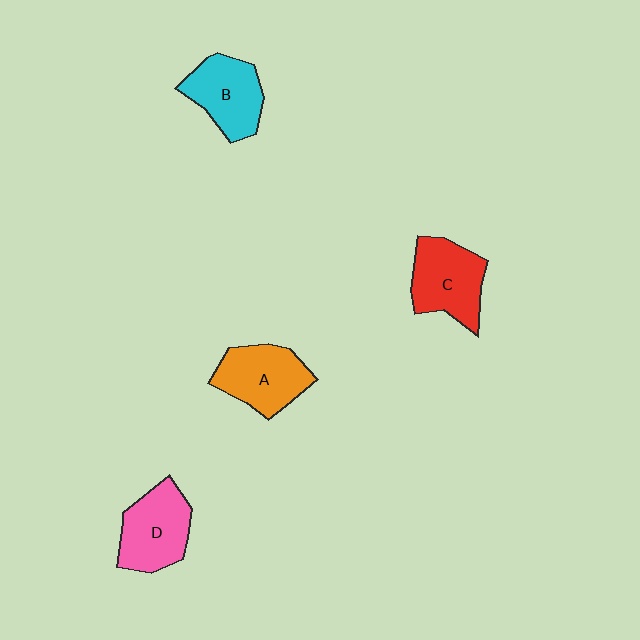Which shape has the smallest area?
Shape B (cyan).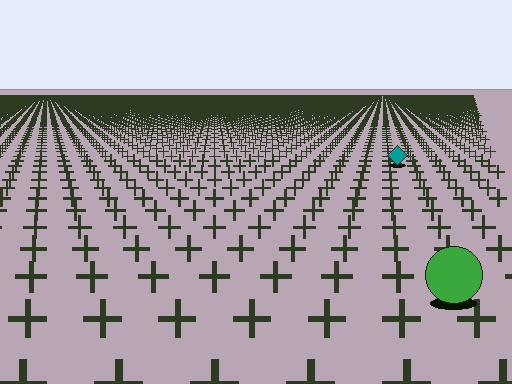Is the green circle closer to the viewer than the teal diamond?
Yes. The green circle is closer — you can tell from the texture gradient: the ground texture is coarser near it.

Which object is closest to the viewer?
The green circle is closest. The texture marks near it are larger and more spread out.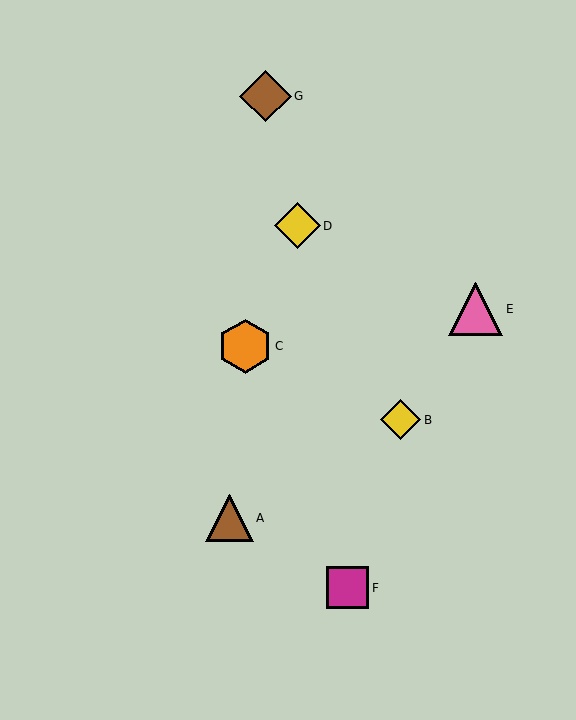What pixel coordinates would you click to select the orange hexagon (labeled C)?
Click at (245, 346) to select the orange hexagon C.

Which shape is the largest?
The orange hexagon (labeled C) is the largest.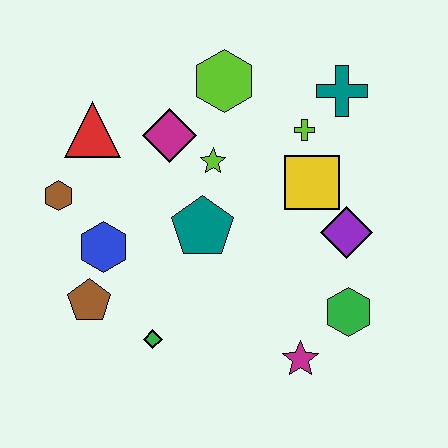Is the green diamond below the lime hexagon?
Yes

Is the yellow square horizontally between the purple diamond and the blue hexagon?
Yes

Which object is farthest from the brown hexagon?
The green hexagon is farthest from the brown hexagon.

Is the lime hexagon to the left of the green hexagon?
Yes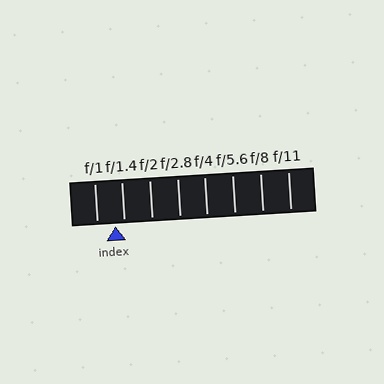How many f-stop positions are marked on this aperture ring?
There are 8 f-stop positions marked.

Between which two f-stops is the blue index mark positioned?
The index mark is between f/1 and f/1.4.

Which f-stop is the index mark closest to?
The index mark is closest to f/1.4.